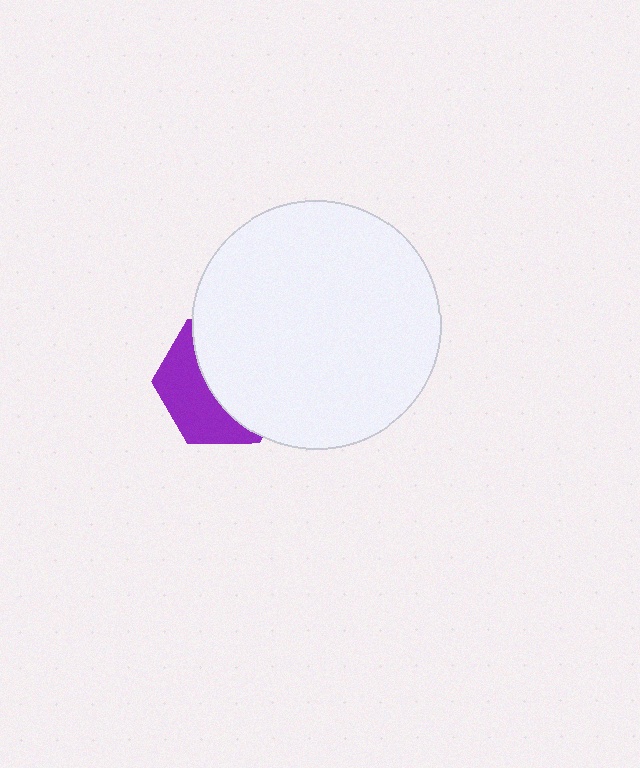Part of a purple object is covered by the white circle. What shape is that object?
It is a hexagon.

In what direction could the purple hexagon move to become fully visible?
The purple hexagon could move left. That would shift it out from behind the white circle entirely.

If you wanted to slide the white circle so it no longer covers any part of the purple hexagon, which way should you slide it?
Slide it right — that is the most direct way to separate the two shapes.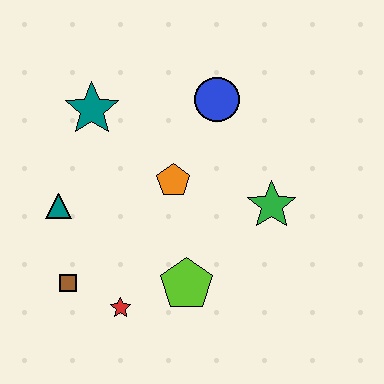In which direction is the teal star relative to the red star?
The teal star is above the red star.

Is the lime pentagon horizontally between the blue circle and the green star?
No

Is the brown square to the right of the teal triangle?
Yes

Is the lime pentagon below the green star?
Yes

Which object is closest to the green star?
The orange pentagon is closest to the green star.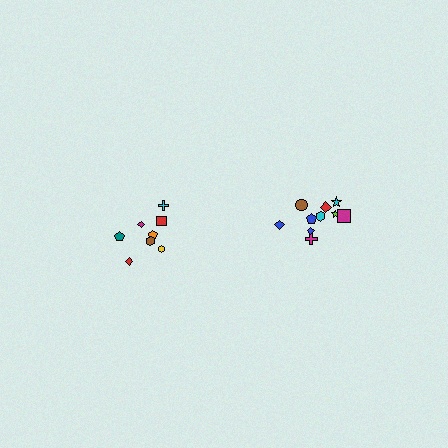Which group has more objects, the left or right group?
The right group.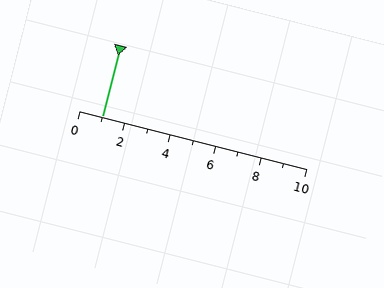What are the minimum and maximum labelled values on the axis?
The axis runs from 0 to 10.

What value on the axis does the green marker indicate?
The marker indicates approximately 1.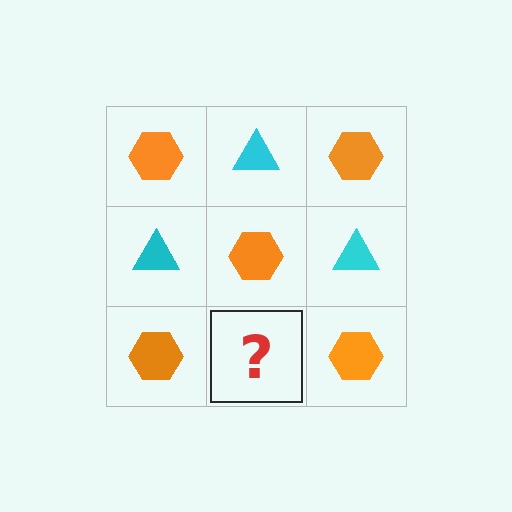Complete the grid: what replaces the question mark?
The question mark should be replaced with a cyan triangle.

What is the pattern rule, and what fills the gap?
The rule is that it alternates orange hexagon and cyan triangle in a checkerboard pattern. The gap should be filled with a cyan triangle.